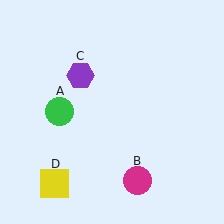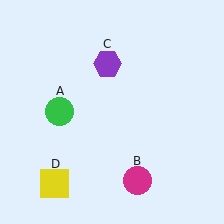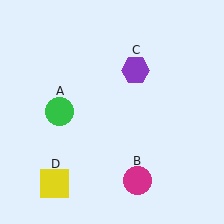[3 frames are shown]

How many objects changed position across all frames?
1 object changed position: purple hexagon (object C).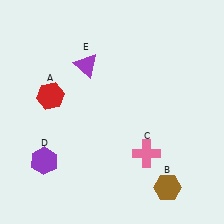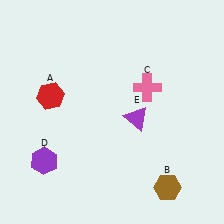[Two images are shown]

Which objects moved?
The objects that moved are: the pink cross (C), the purple triangle (E).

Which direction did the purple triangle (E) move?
The purple triangle (E) moved down.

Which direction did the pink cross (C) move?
The pink cross (C) moved up.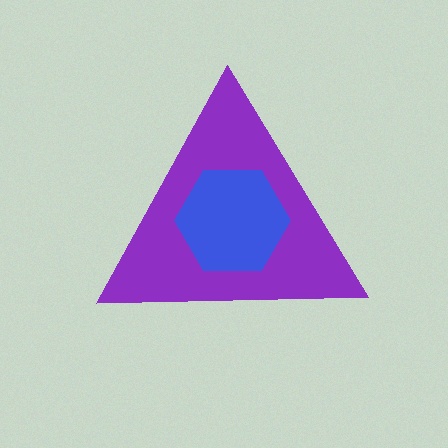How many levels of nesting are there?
2.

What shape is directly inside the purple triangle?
The blue hexagon.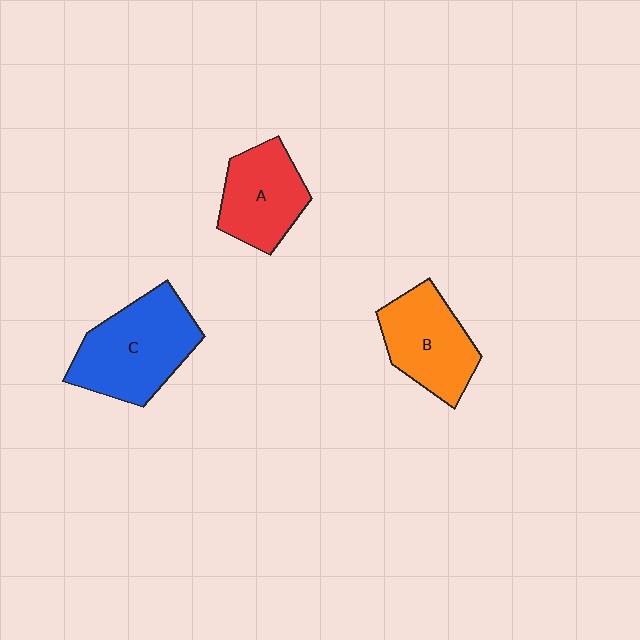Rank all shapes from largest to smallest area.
From largest to smallest: C (blue), B (orange), A (red).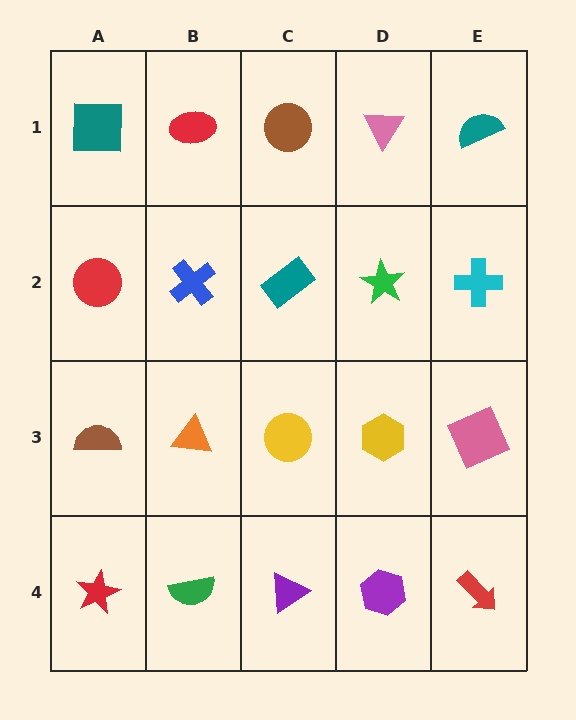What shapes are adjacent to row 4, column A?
A brown semicircle (row 3, column A), a green semicircle (row 4, column B).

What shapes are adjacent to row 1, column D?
A green star (row 2, column D), a brown circle (row 1, column C), a teal semicircle (row 1, column E).